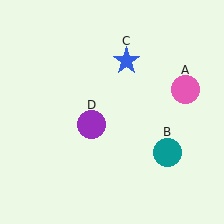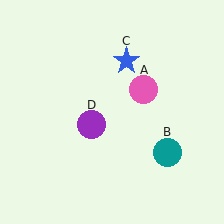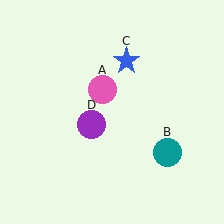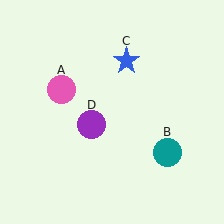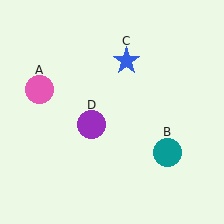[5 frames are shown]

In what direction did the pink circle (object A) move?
The pink circle (object A) moved left.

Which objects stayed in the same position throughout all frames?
Teal circle (object B) and blue star (object C) and purple circle (object D) remained stationary.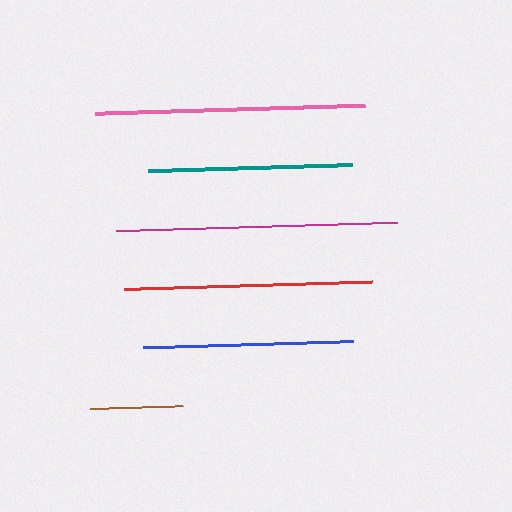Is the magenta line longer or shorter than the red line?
The magenta line is longer than the red line.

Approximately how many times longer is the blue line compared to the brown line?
The blue line is approximately 2.3 times the length of the brown line.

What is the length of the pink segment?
The pink segment is approximately 270 pixels long.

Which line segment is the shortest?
The brown line is the shortest at approximately 93 pixels.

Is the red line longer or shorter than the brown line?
The red line is longer than the brown line.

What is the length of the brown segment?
The brown segment is approximately 93 pixels long.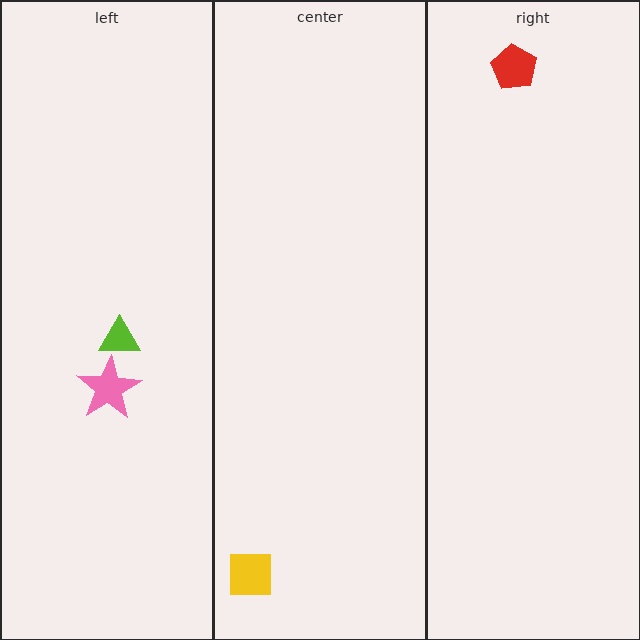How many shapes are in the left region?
2.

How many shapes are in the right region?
1.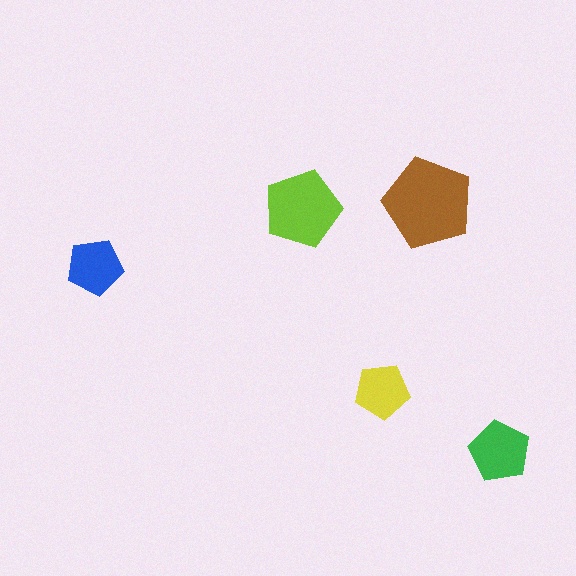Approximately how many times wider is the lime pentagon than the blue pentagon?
About 1.5 times wider.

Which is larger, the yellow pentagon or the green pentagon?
The green one.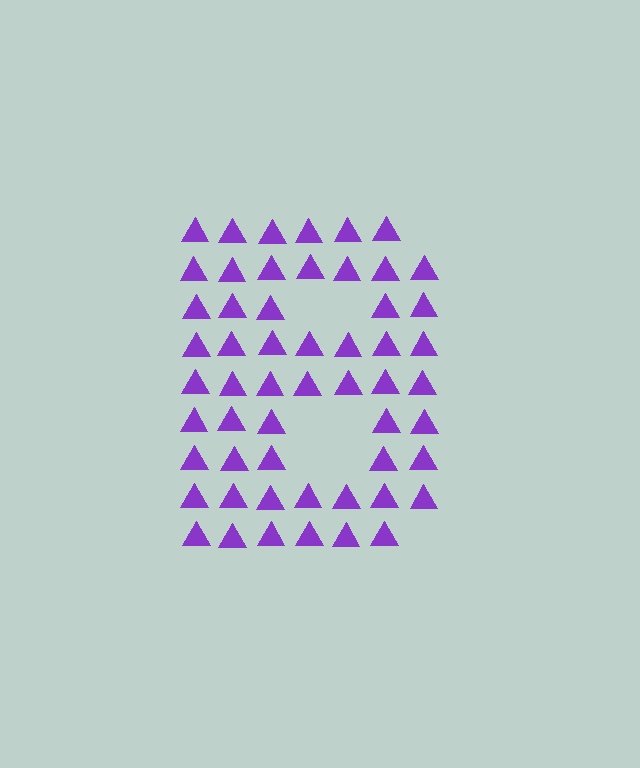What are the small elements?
The small elements are triangles.